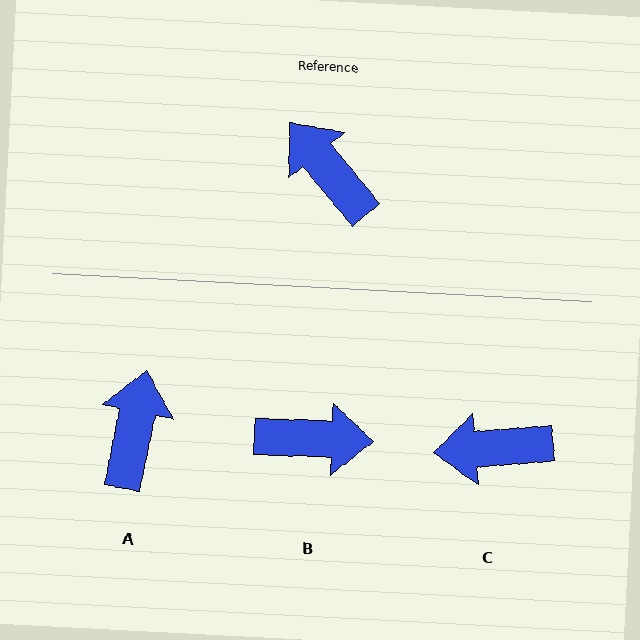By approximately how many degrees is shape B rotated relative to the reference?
Approximately 132 degrees clockwise.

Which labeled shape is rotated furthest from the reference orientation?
B, about 132 degrees away.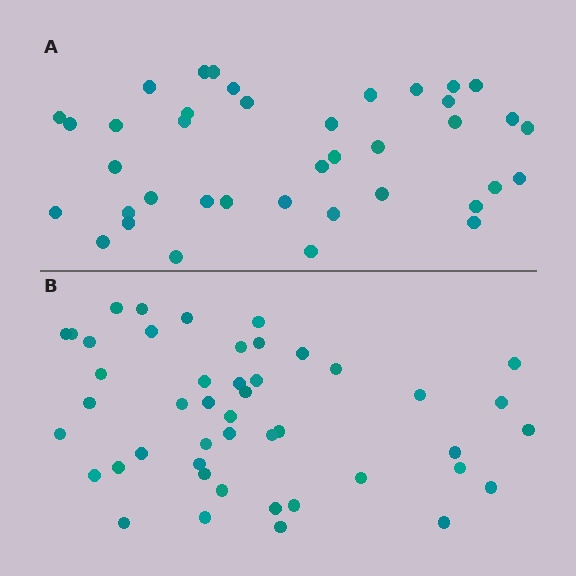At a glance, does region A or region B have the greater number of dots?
Region B (the bottom region) has more dots.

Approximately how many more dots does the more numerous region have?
Region B has roughly 8 or so more dots than region A.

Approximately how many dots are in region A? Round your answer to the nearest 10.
About 40 dots. (The exact count is 39, which rounds to 40.)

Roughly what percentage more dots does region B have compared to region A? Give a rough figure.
About 20% more.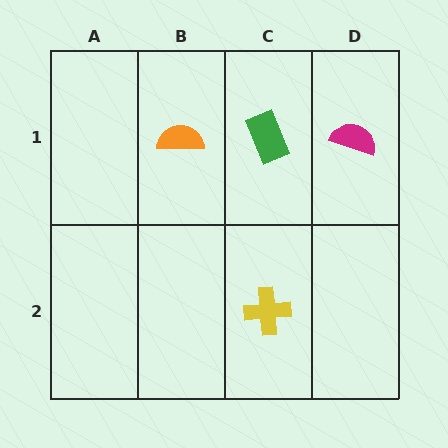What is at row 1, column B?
An orange semicircle.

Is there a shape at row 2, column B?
No, that cell is empty.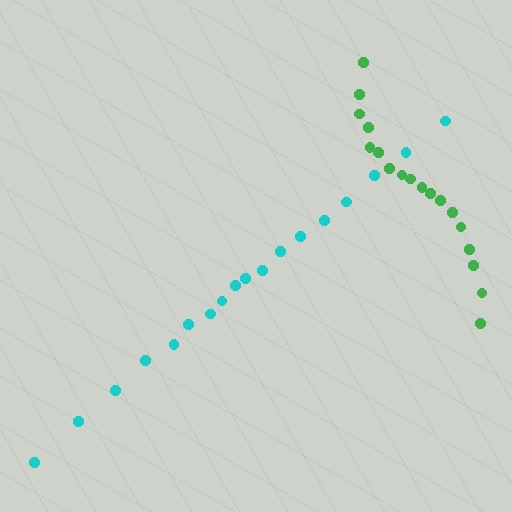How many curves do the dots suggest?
There are 2 distinct paths.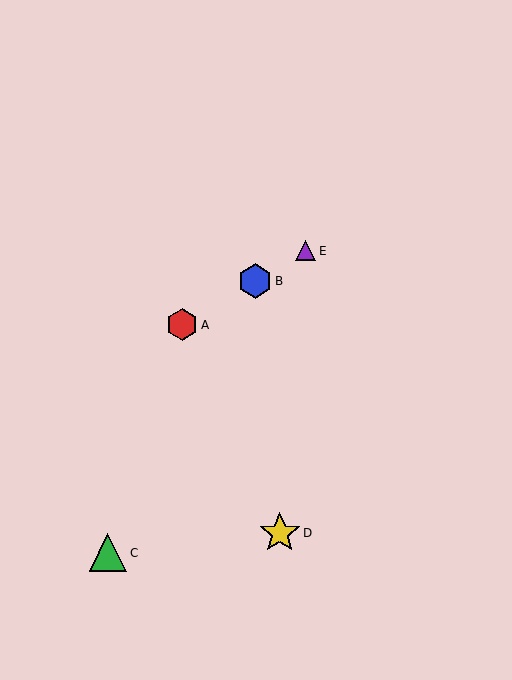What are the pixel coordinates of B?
Object B is at (255, 281).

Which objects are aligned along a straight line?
Objects A, B, E are aligned along a straight line.